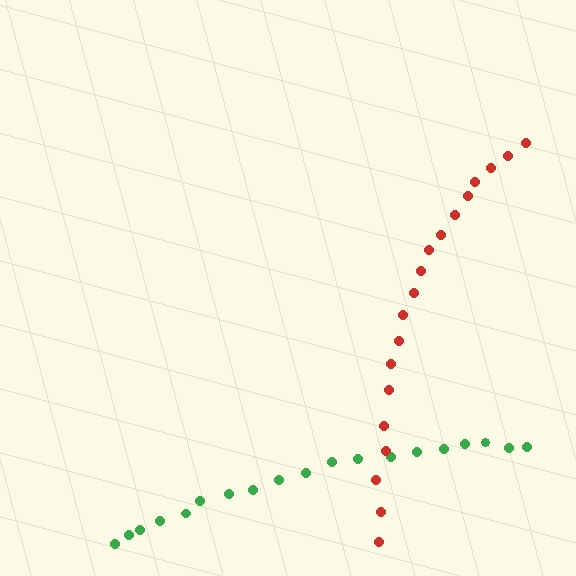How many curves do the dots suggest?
There are 2 distinct paths.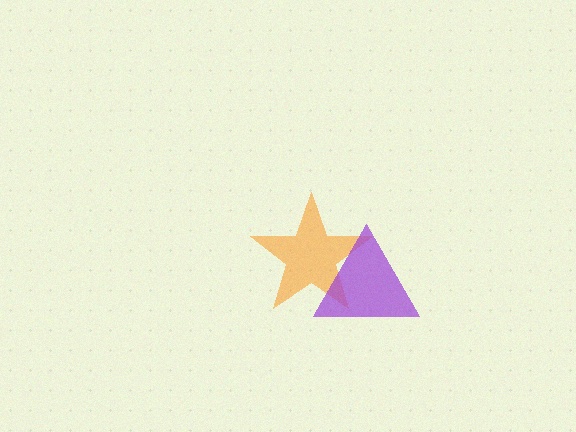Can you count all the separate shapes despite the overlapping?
Yes, there are 2 separate shapes.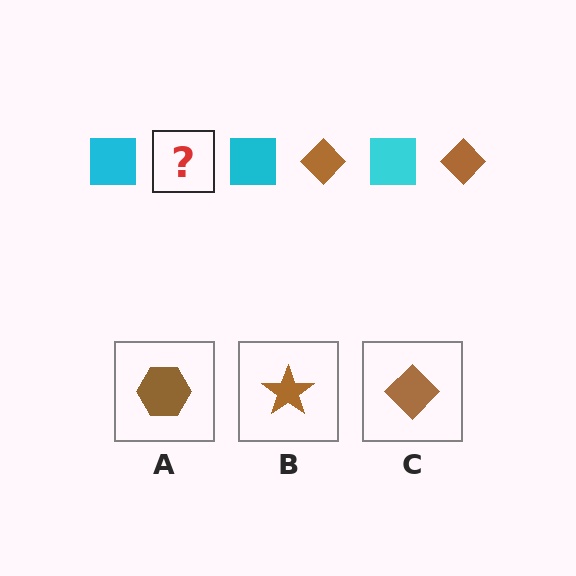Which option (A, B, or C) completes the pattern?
C.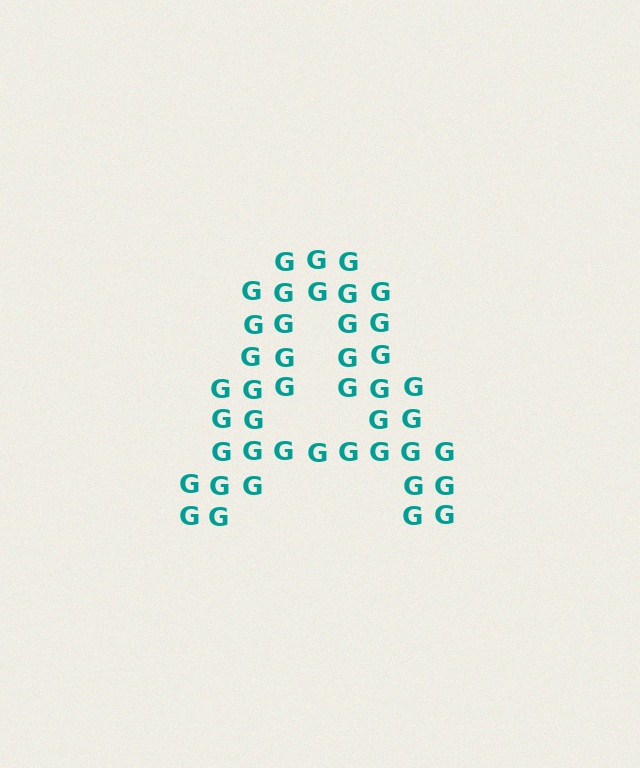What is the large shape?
The large shape is the letter A.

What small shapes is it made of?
It is made of small letter G's.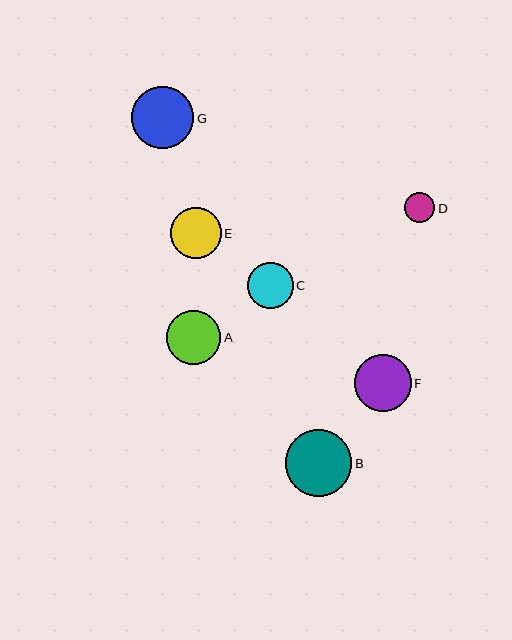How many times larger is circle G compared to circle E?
Circle G is approximately 1.2 times the size of circle E.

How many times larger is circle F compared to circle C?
Circle F is approximately 1.2 times the size of circle C.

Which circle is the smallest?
Circle D is the smallest with a size of approximately 30 pixels.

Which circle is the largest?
Circle B is the largest with a size of approximately 66 pixels.